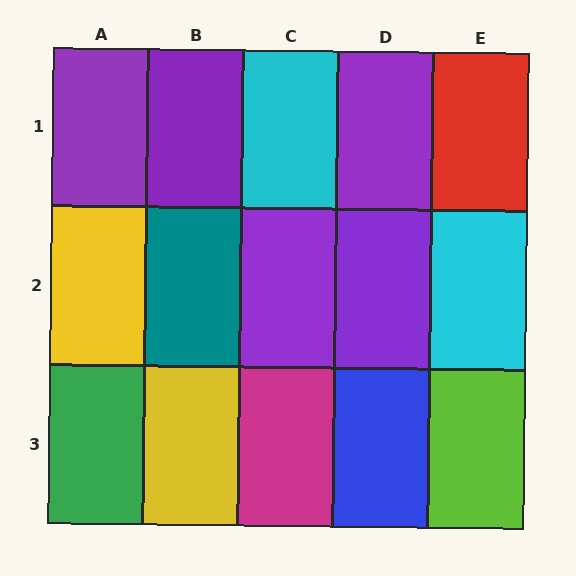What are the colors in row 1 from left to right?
Purple, purple, cyan, purple, red.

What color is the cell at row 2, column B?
Teal.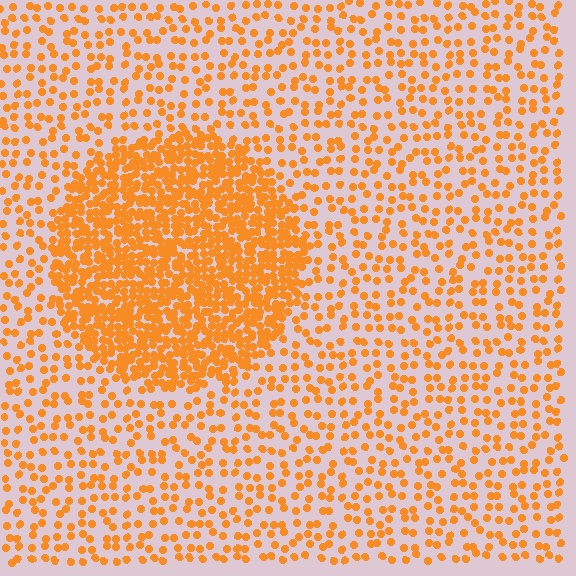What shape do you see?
I see a circle.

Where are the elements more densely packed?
The elements are more densely packed inside the circle boundary.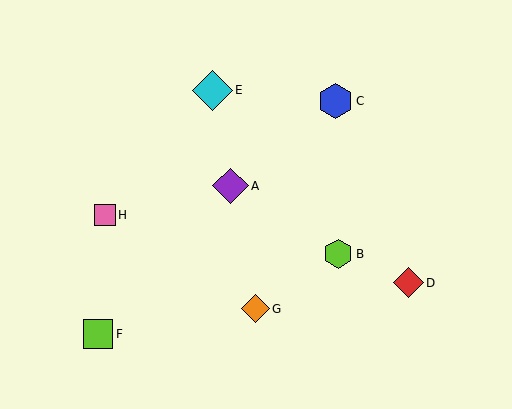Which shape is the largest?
The cyan diamond (labeled E) is the largest.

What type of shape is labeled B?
Shape B is a lime hexagon.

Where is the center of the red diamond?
The center of the red diamond is at (408, 283).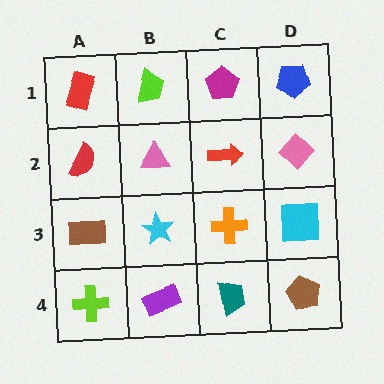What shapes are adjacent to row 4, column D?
A cyan square (row 3, column D), a teal trapezoid (row 4, column C).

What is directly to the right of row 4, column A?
A purple rectangle.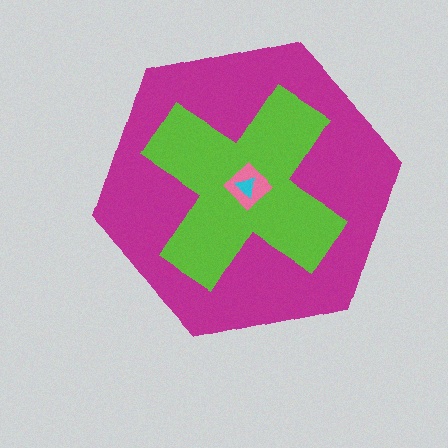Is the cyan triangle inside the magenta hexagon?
Yes.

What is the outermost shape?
The magenta hexagon.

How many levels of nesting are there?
4.